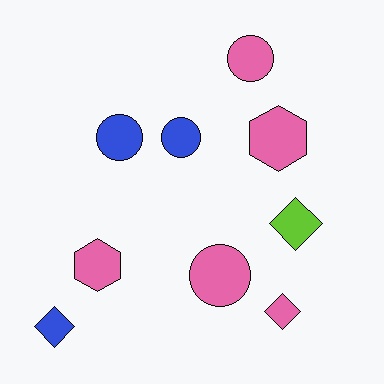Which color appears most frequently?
Pink, with 5 objects.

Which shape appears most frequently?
Circle, with 4 objects.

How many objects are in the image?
There are 9 objects.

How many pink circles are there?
There are 2 pink circles.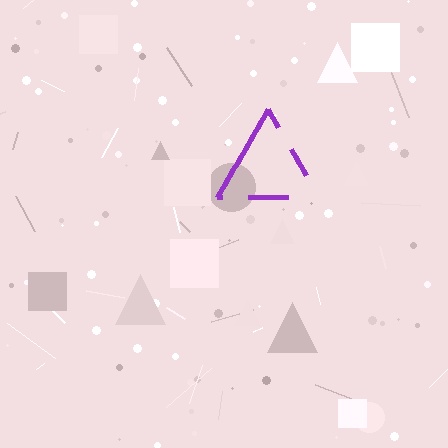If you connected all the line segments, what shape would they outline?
They would outline a triangle.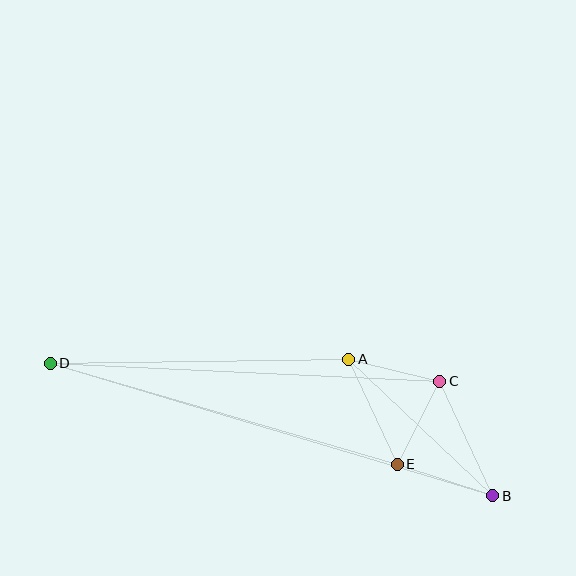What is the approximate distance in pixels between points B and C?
The distance between B and C is approximately 126 pixels.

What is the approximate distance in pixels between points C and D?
The distance between C and D is approximately 390 pixels.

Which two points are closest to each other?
Points C and E are closest to each other.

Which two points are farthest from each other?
Points B and D are farthest from each other.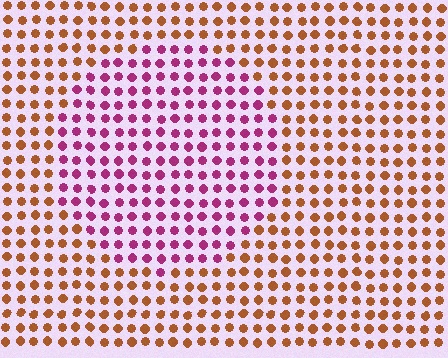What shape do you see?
I see a circle.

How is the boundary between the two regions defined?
The boundary is defined purely by a slight shift in hue (about 60 degrees). Spacing, size, and orientation are identical on both sides.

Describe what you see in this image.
The image is filled with small brown elements in a uniform arrangement. A circle-shaped region is visible where the elements are tinted to a slightly different hue, forming a subtle color boundary.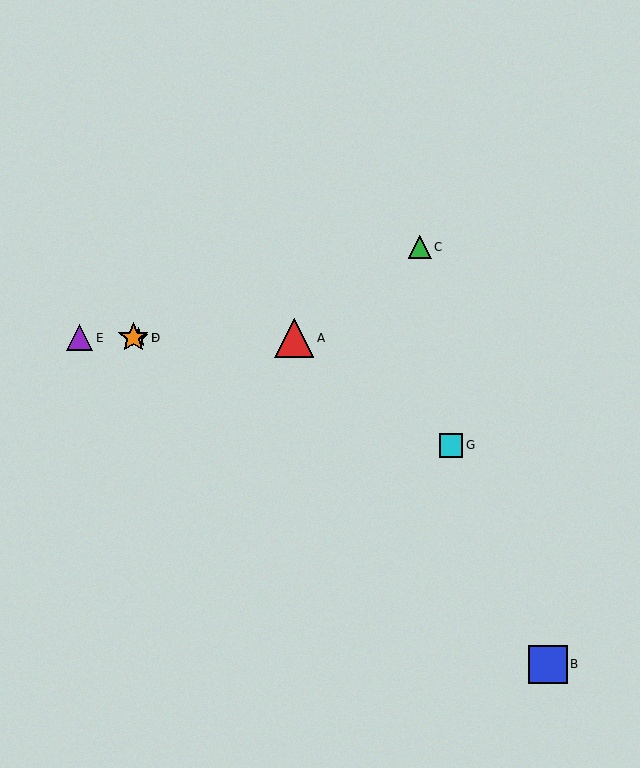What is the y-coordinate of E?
Object E is at y≈338.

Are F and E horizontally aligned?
Yes, both are at y≈338.